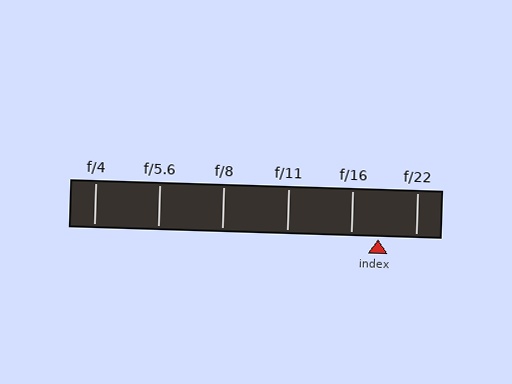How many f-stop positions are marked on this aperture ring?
There are 6 f-stop positions marked.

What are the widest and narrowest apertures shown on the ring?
The widest aperture shown is f/4 and the narrowest is f/22.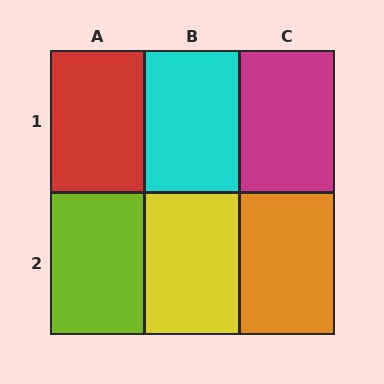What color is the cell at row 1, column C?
Magenta.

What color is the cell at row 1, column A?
Red.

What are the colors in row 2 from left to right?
Lime, yellow, orange.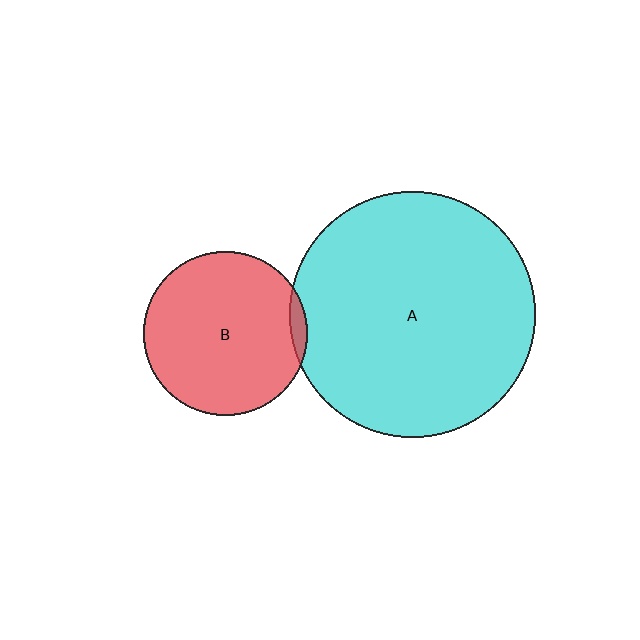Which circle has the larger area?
Circle A (cyan).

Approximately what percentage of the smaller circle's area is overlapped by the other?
Approximately 5%.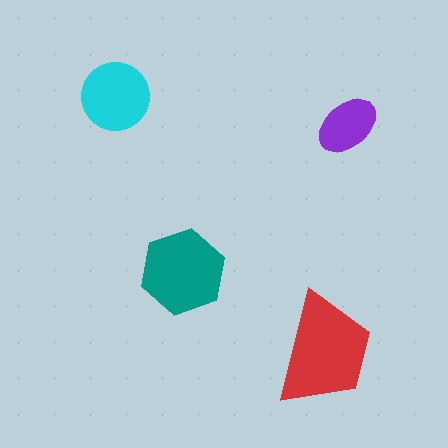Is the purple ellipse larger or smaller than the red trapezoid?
Smaller.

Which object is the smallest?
The purple ellipse.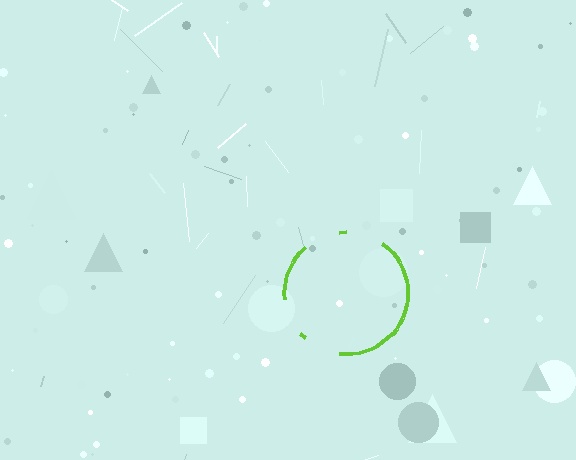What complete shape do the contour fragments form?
The contour fragments form a circle.